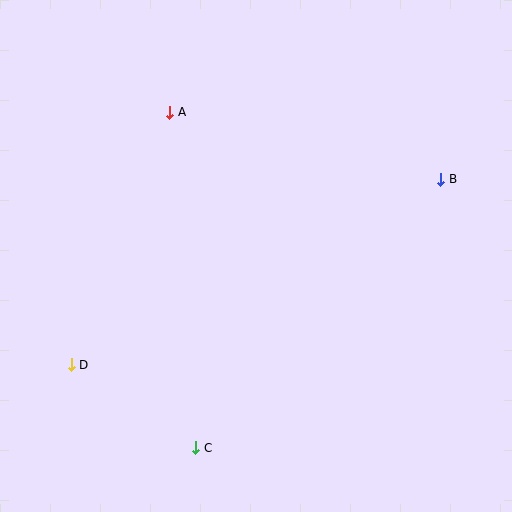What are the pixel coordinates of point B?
Point B is at (441, 179).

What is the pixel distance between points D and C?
The distance between D and C is 150 pixels.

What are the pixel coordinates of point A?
Point A is at (170, 112).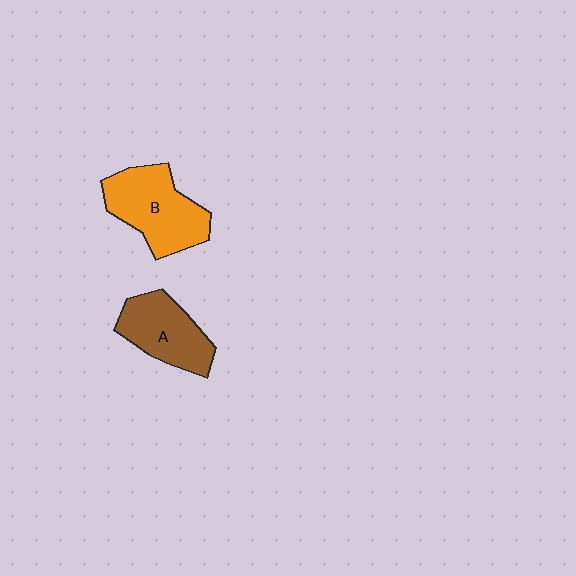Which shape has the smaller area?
Shape A (brown).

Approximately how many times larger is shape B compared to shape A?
Approximately 1.2 times.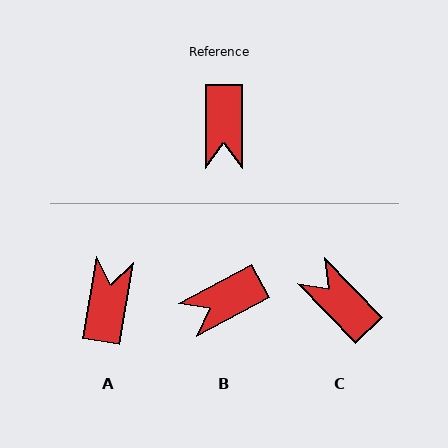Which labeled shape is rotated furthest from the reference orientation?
A, about 170 degrees away.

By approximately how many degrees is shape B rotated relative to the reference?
Approximately 62 degrees clockwise.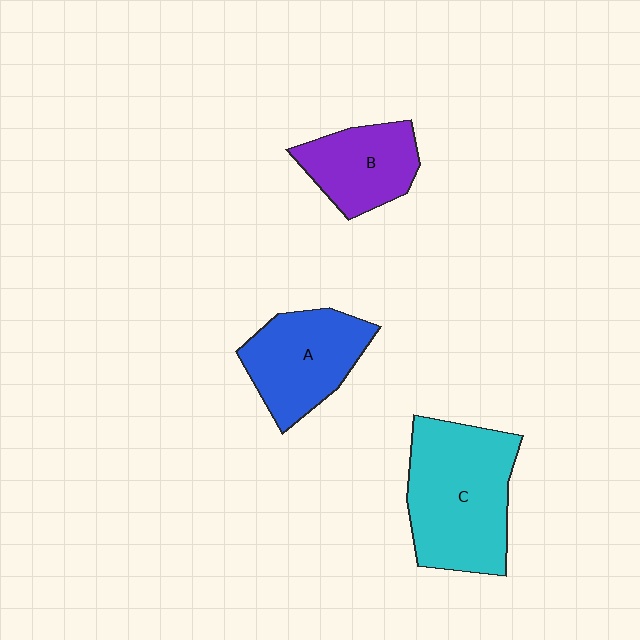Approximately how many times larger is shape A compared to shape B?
Approximately 1.2 times.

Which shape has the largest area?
Shape C (cyan).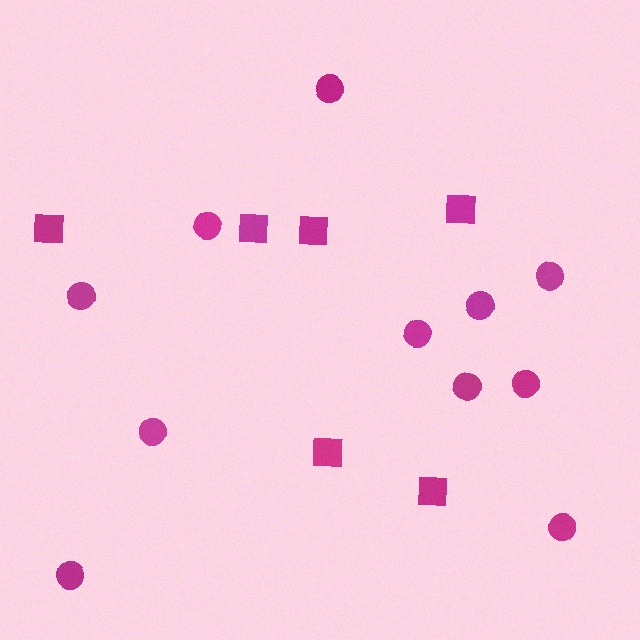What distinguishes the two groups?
There are 2 groups: one group of circles (11) and one group of squares (6).